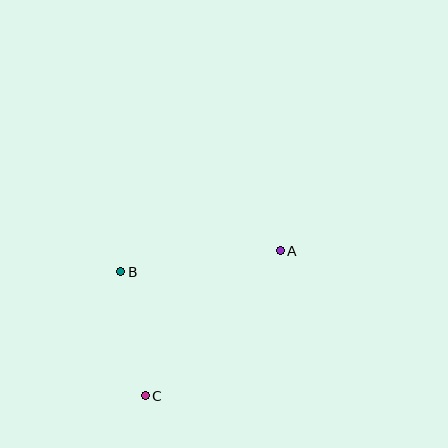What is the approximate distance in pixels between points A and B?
The distance between A and B is approximately 161 pixels.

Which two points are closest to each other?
Points B and C are closest to each other.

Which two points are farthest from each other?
Points A and C are farthest from each other.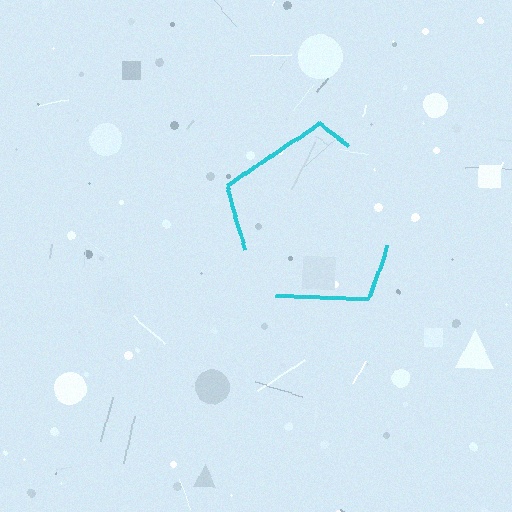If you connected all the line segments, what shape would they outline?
They would outline a pentagon.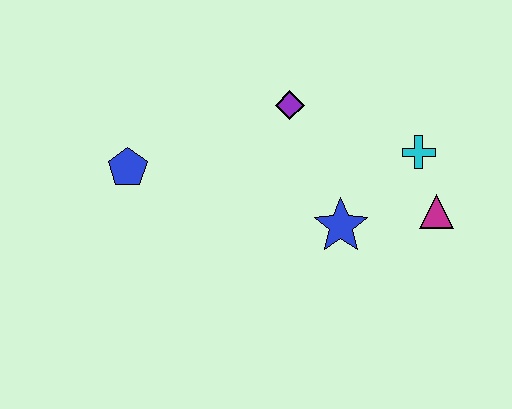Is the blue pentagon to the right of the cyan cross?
No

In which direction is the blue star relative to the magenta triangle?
The blue star is to the left of the magenta triangle.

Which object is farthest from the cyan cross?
The blue pentagon is farthest from the cyan cross.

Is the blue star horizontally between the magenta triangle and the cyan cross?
No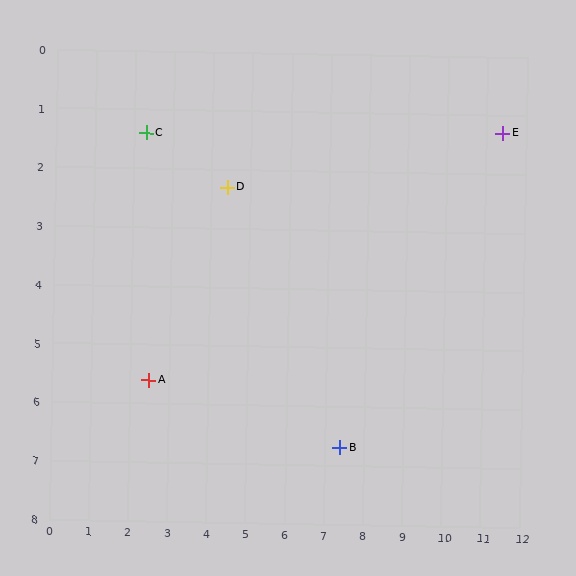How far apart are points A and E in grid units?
Points A and E are about 9.9 grid units apart.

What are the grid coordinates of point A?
Point A is at approximately (2.5, 5.6).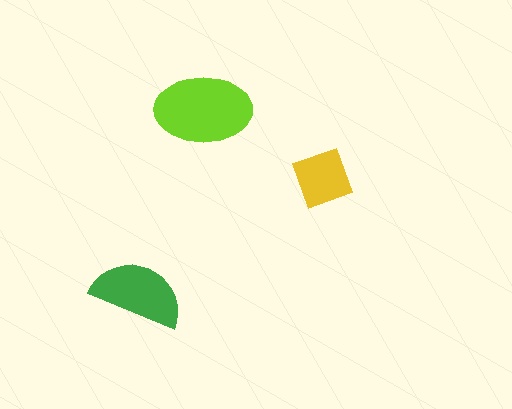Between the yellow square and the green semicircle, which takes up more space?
The green semicircle.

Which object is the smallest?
The yellow square.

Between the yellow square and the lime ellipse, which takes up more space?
The lime ellipse.